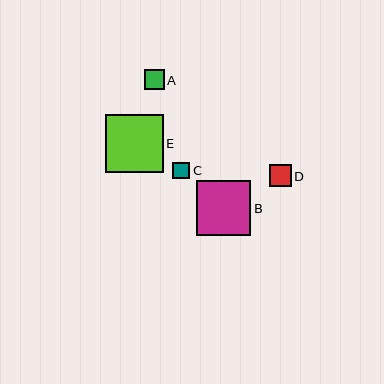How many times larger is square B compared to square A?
Square B is approximately 2.7 times the size of square A.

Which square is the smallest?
Square C is the smallest with a size of approximately 17 pixels.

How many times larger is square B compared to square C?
Square B is approximately 3.3 times the size of square C.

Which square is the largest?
Square E is the largest with a size of approximately 58 pixels.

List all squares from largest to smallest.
From largest to smallest: E, B, D, A, C.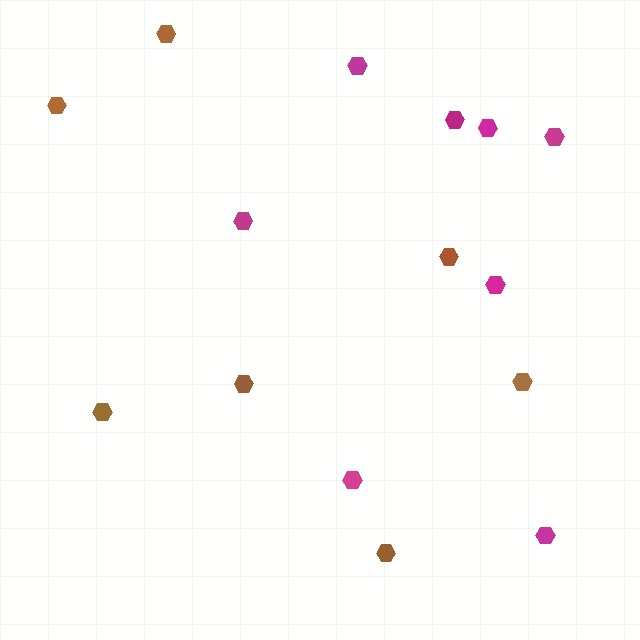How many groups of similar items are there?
There are 2 groups: one group of magenta hexagons (8) and one group of brown hexagons (7).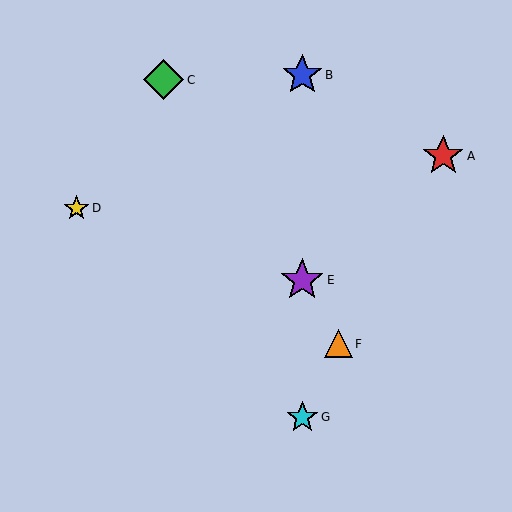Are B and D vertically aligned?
No, B is at x≈302 and D is at x≈76.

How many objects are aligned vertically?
3 objects (B, E, G) are aligned vertically.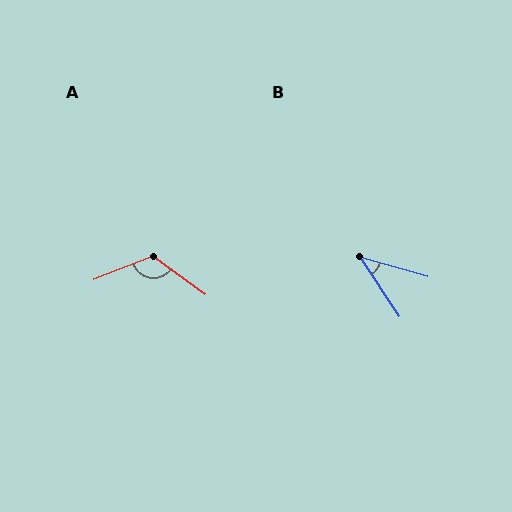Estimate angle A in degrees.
Approximately 123 degrees.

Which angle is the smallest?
B, at approximately 41 degrees.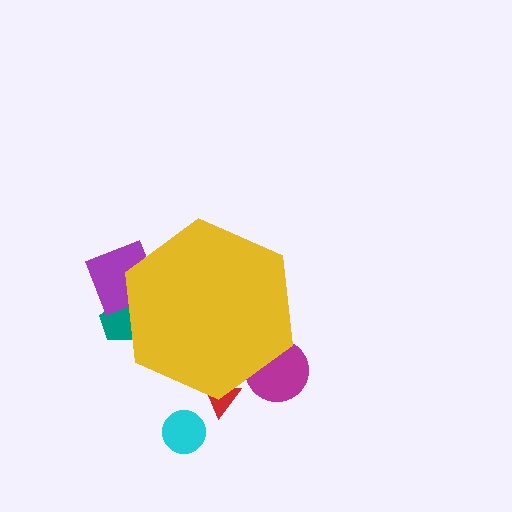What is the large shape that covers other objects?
A yellow hexagon.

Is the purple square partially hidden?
Yes, the purple square is partially hidden behind the yellow hexagon.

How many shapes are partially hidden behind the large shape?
4 shapes are partially hidden.